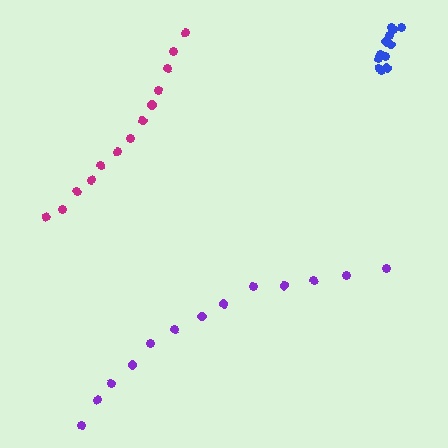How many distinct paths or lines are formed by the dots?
There are 3 distinct paths.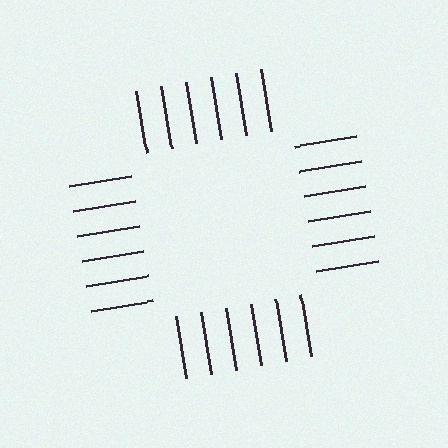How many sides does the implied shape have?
4 sides — the line-ends trace a square.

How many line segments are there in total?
24 — 6 along each of the 4 edges.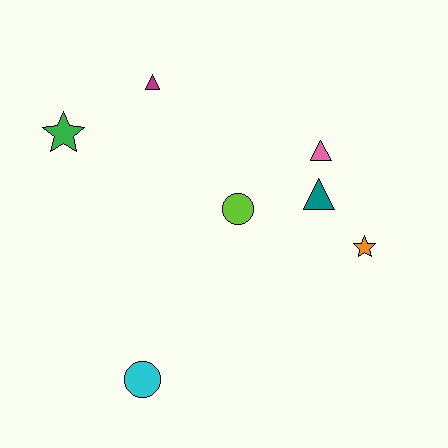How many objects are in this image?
There are 7 objects.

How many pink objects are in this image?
There is 1 pink object.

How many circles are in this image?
There are 2 circles.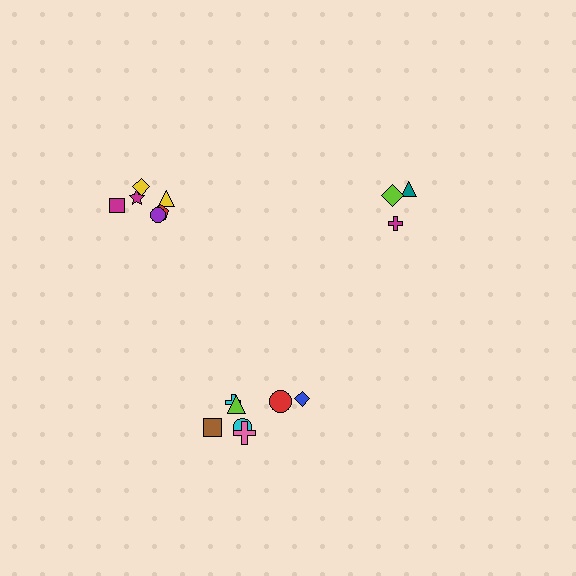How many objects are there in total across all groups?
There are 16 objects.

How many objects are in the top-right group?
There are 3 objects.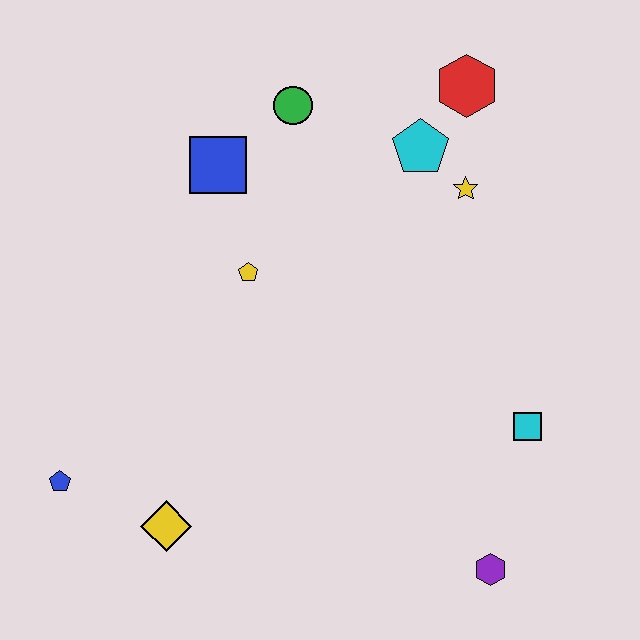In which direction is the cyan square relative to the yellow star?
The cyan square is below the yellow star.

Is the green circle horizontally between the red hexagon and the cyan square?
No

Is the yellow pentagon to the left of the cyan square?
Yes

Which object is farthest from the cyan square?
The blue pentagon is farthest from the cyan square.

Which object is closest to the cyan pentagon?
The yellow star is closest to the cyan pentagon.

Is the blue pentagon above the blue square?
No